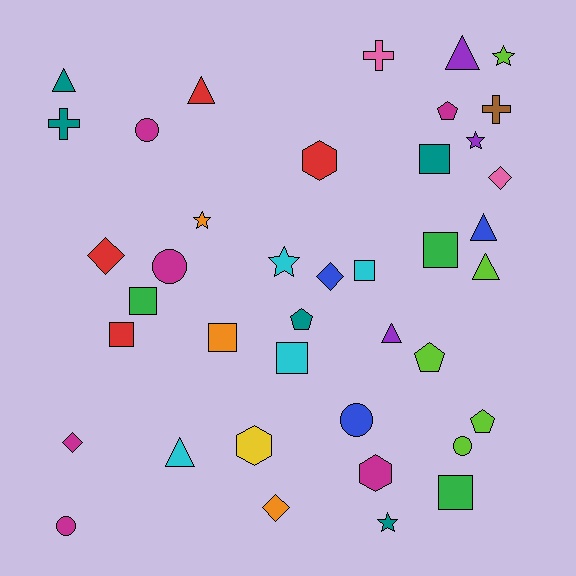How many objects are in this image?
There are 40 objects.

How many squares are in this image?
There are 8 squares.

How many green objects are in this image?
There are 3 green objects.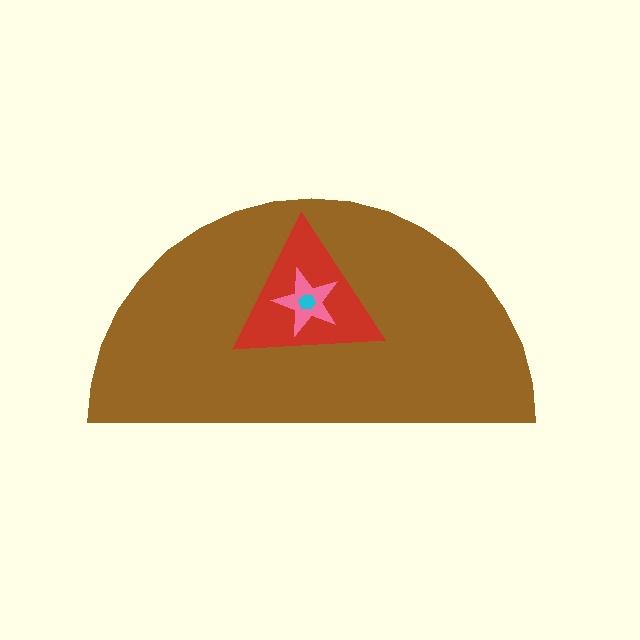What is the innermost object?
The cyan hexagon.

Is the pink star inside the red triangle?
Yes.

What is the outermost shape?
The brown semicircle.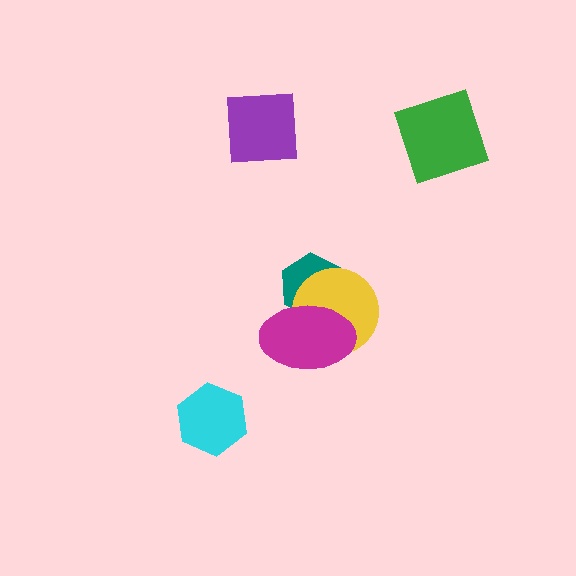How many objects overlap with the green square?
0 objects overlap with the green square.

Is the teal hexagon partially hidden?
Yes, it is partially covered by another shape.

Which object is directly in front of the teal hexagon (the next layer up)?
The yellow circle is directly in front of the teal hexagon.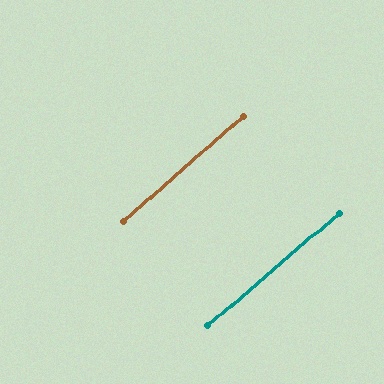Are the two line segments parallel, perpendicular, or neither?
Parallel — their directions differ by only 0.4°.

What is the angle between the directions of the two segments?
Approximately 0 degrees.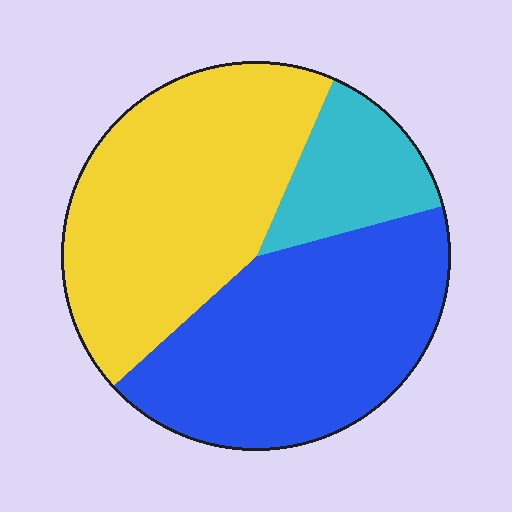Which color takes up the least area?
Cyan, at roughly 15%.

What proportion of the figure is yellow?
Yellow covers around 45% of the figure.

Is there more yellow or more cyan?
Yellow.